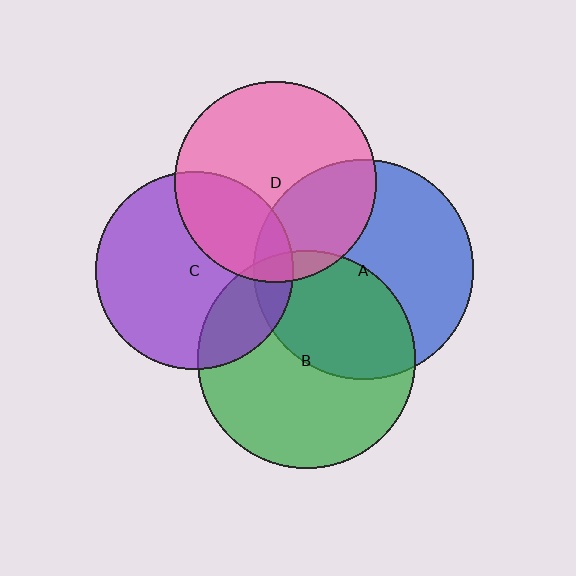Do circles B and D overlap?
Yes.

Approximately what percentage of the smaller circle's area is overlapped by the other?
Approximately 5%.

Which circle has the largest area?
Circle A (blue).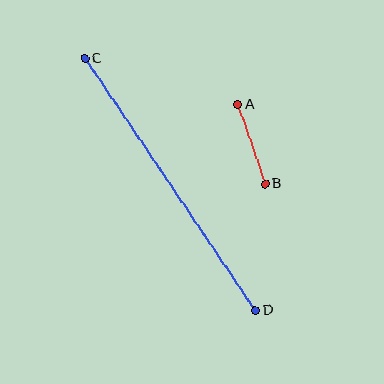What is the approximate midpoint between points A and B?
The midpoint is at approximately (251, 144) pixels.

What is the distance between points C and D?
The distance is approximately 304 pixels.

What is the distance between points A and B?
The distance is approximately 84 pixels.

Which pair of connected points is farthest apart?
Points C and D are farthest apart.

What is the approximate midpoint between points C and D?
The midpoint is at approximately (170, 184) pixels.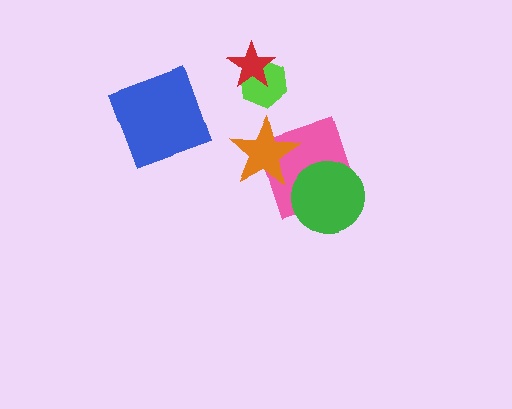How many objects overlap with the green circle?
1 object overlaps with the green circle.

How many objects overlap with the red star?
1 object overlaps with the red star.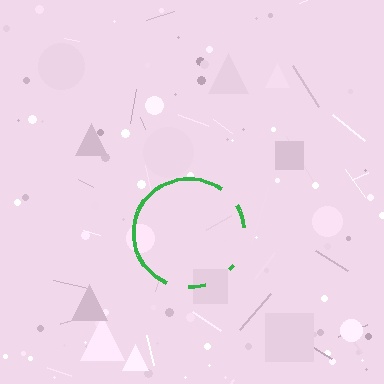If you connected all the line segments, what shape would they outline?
They would outline a circle.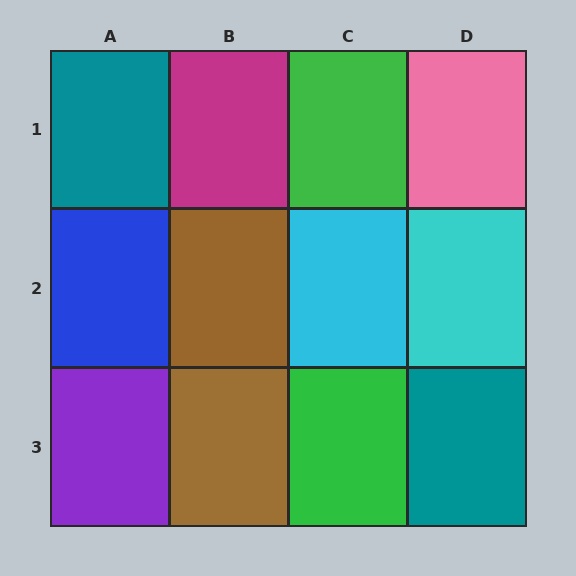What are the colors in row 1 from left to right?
Teal, magenta, green, pink.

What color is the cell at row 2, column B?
Brown.